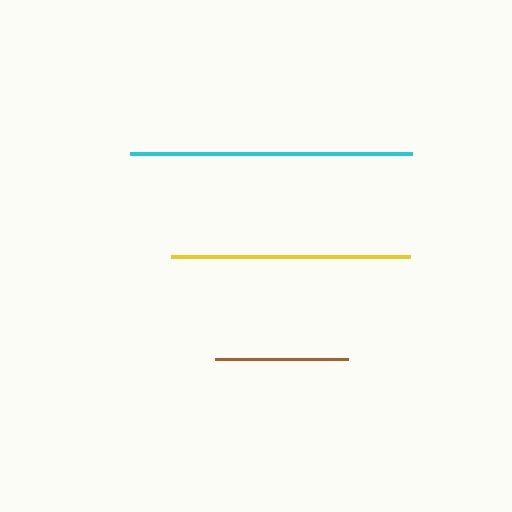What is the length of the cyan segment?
The cyan segment is approximately 282 pixels long.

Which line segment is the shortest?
The brown line is the shortest at approximately 133 pixels.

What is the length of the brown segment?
The brown segment is approximately 133 pixels long.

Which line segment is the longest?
The cyan line is the longest at approximately 282 pixels.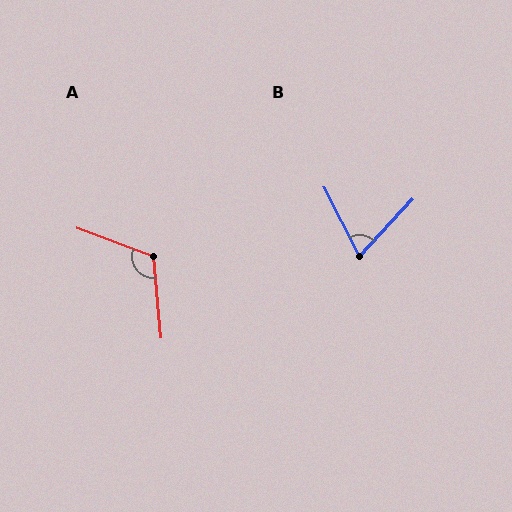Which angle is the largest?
A, at approximately 116 degrees.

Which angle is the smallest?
B, at approximately 70 degrees.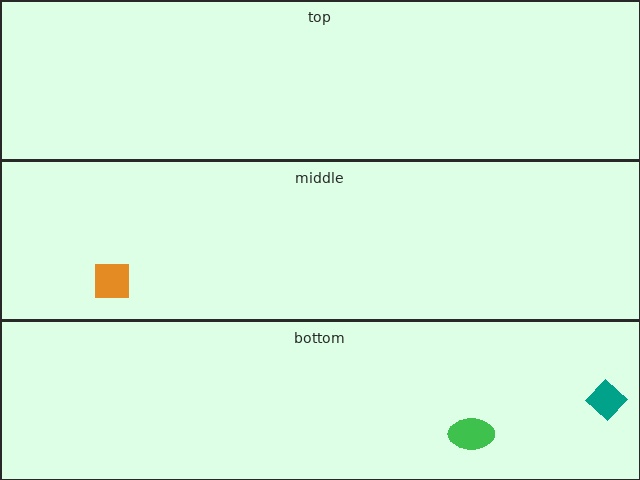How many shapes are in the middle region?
1.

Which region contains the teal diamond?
The bottom region.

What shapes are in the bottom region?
The green ellipse, the teal diamond.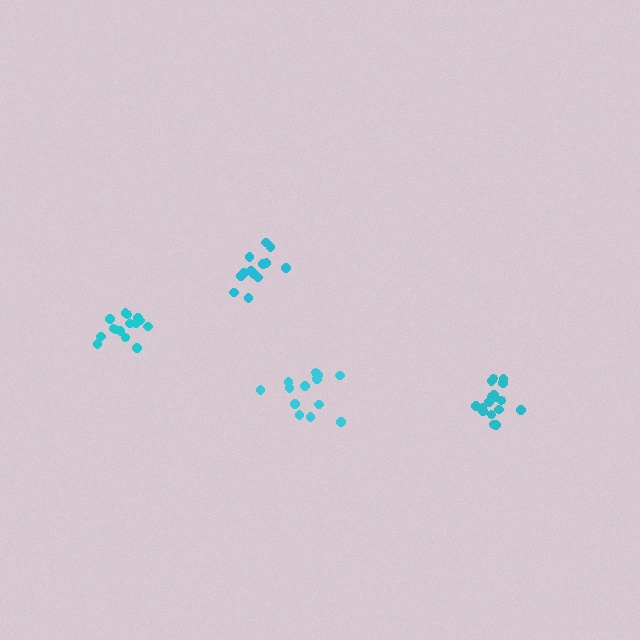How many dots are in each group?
Group 1: 13 dots, Group 2: 14 dots, Group 3: 15 dots, Group 4: 19 dots (61 total).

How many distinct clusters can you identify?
There are 4 distinct clusters.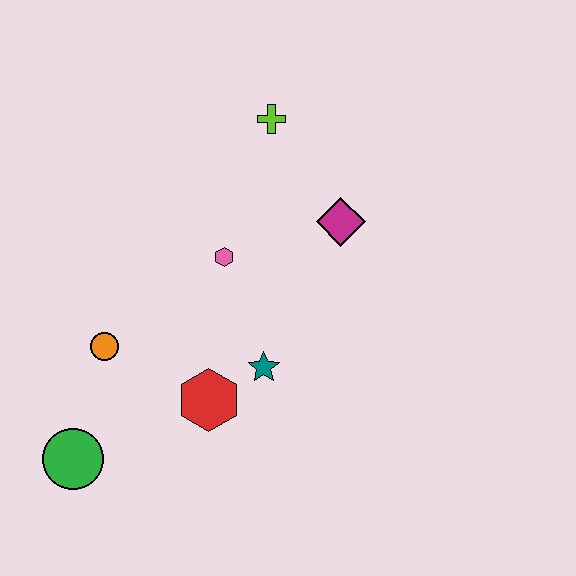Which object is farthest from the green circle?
The lime cross is farthest from the green circle.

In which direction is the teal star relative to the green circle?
The teal star is to the right of the green circle.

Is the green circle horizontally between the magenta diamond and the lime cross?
No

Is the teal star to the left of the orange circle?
No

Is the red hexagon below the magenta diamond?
Yes